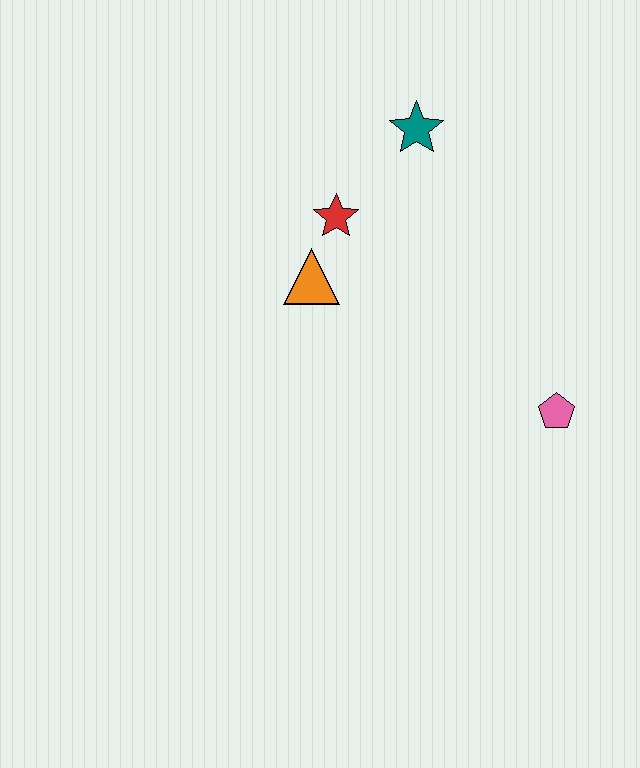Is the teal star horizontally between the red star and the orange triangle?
No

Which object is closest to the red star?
The orange triangle is closest to the red star.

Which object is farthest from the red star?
The pink pentagon is farthest from the red star.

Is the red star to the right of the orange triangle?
Yes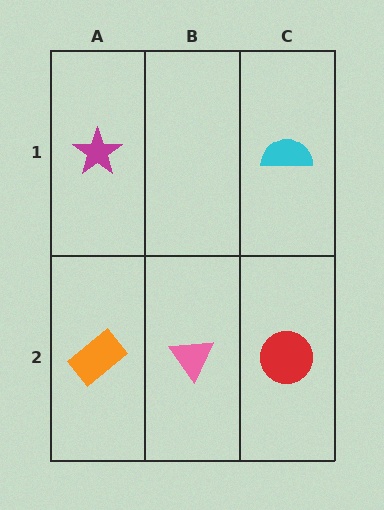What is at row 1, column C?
A cyan semicircle.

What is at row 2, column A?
An orange rectangle.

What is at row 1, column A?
A magenta star.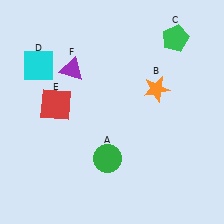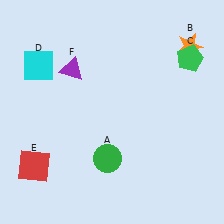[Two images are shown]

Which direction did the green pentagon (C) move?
The green pentagon (C) moved down.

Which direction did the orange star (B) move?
The orange star (B) moved up.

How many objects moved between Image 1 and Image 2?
3 objects moved between the two images.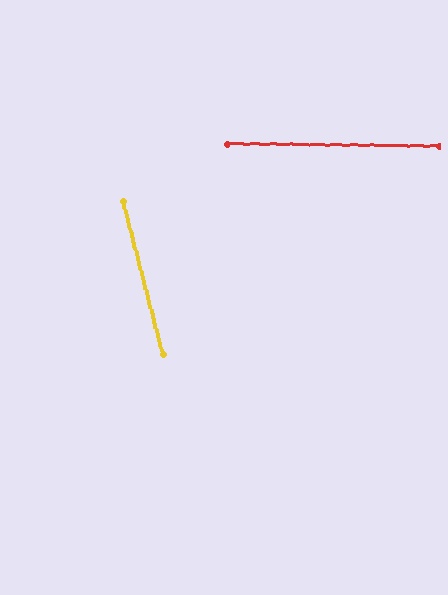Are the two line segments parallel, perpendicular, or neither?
Neither parallel nor perpendicular — they differ by about 75°.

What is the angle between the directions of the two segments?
Approximately 75 degrees.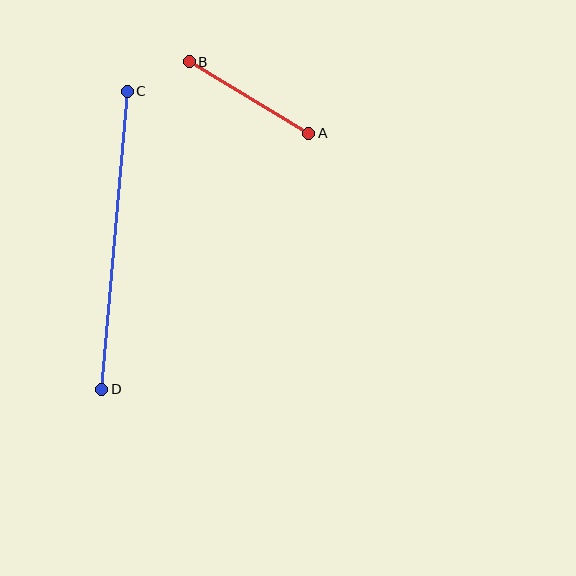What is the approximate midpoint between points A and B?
The midpoint is at approximately (249, 98) pixels.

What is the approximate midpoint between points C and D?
The midpoint is at approximately (115, 240) pixels.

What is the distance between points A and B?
The distance is approximately 139 pixels.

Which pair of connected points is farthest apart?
Points C and D are farthest apart.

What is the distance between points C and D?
The distance is approximately 299 pixels.